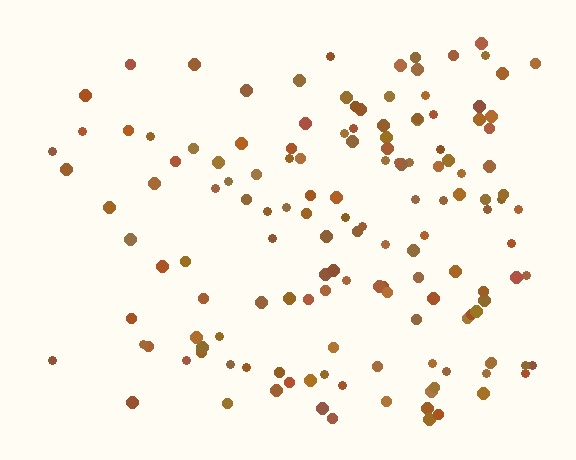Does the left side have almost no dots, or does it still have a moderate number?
Still a moderate number, just noticeably fewer than the right.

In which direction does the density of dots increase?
From left to right, with the right side densest.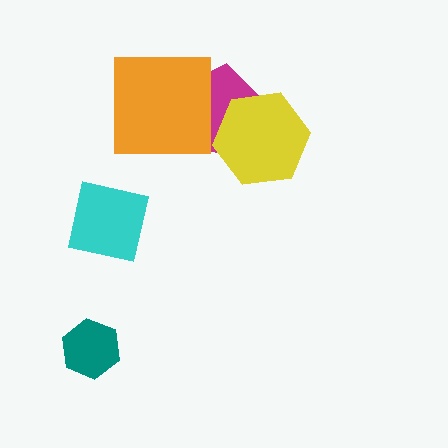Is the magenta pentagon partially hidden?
Yes, it is partially covered by another shape.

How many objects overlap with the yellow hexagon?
1 object overlaps with the yellow hexagon.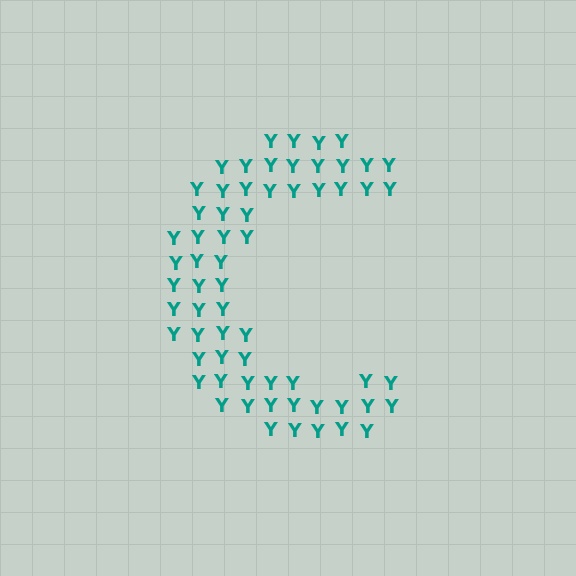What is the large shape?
The large shape is the letter C.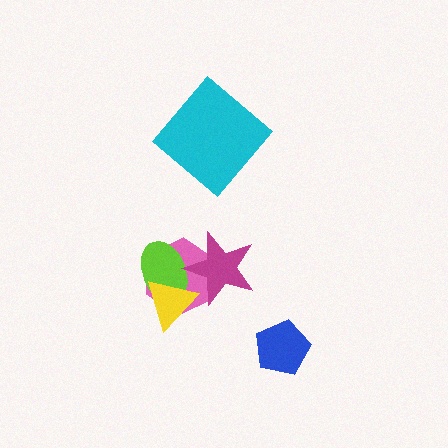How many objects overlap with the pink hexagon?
3 objects overlap with the pink hexagon.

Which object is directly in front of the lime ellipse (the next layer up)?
The magenta star is directly in front of the lime ellipse.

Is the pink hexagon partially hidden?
Yes, it is partially covered by another shape.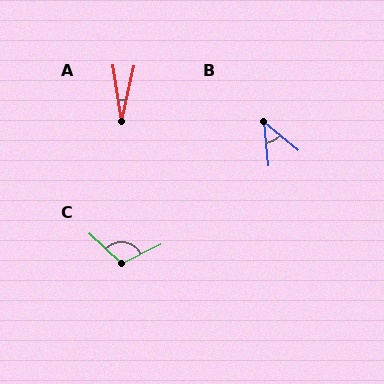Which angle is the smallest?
A, at approximately 22 degrees.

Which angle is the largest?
C, at approximately 111 degrees.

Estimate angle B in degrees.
Approximately 45 degrees.